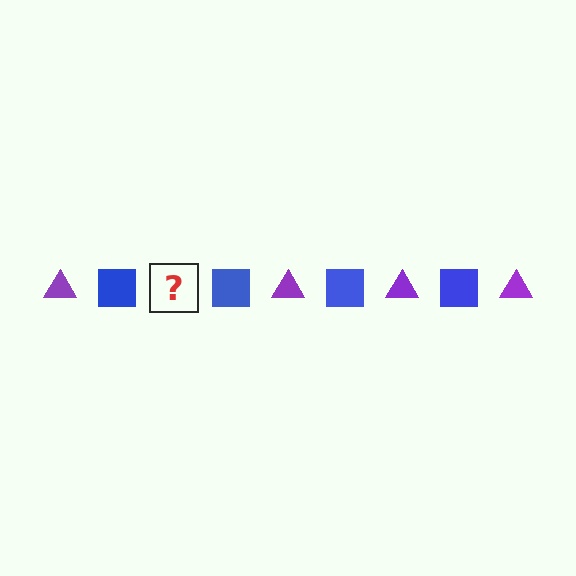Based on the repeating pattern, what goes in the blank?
The blank should be a purple triangle.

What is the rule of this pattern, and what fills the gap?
The rule is that the pattern alternates between purple triangle and blue square. The gap should be filled with a purple triangle.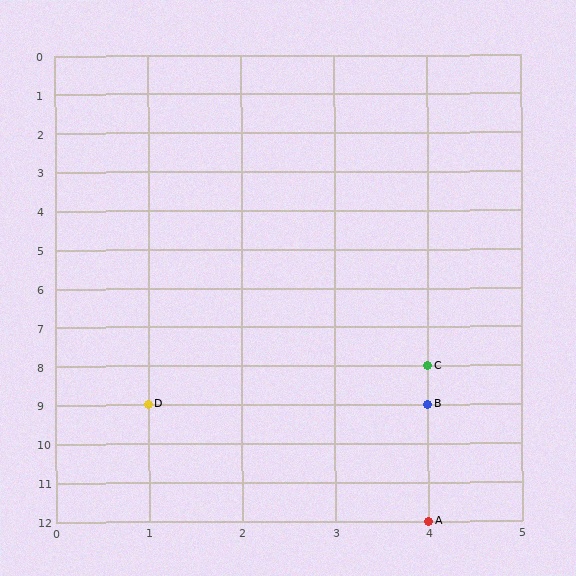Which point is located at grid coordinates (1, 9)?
Point D is at (1, 9).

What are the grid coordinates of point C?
Point C is at grid coordinates (4, 8).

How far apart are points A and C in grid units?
Points A and C are 4 rows apart.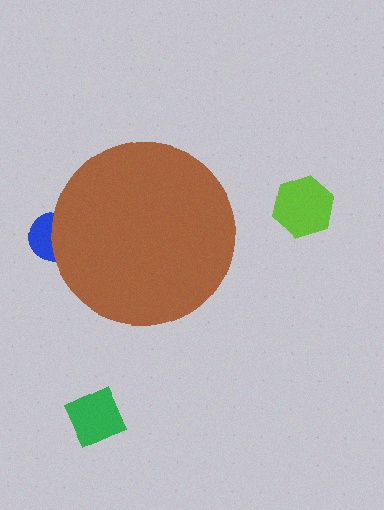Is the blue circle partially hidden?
Yes, the blue circle is partially hidden behind the brown circle.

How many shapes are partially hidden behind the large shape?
1 shape is partially hidden.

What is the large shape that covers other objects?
A brown circle.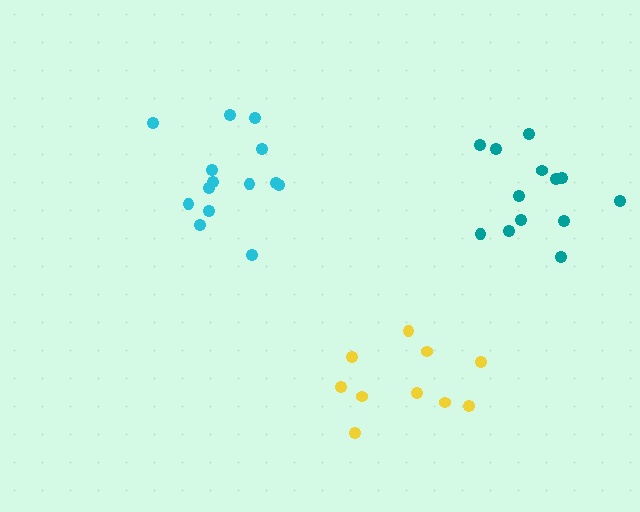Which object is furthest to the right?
The teal cluster is rightmost.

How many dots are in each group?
Group 1: 10 dots, Group 2: 14 dots, Group 3: 13 dots (37 total).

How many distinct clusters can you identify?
There are 3 distinct clusters.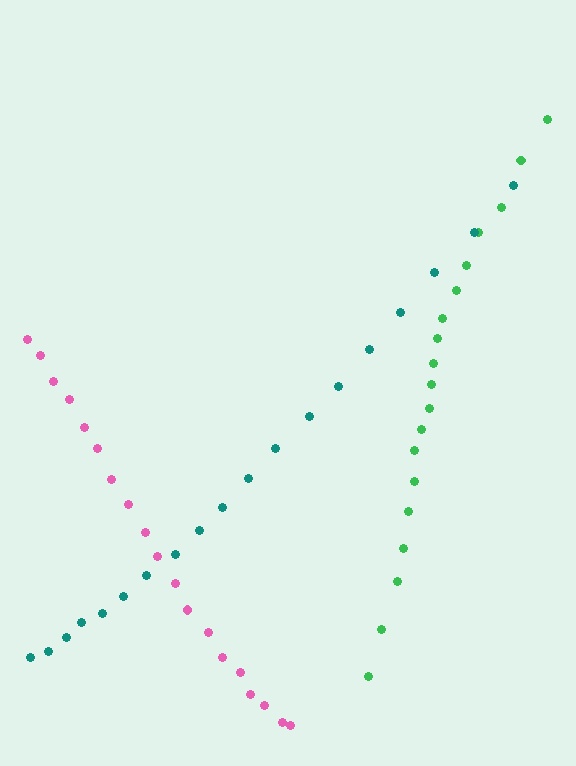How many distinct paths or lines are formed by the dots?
There are 3 distinct paths.